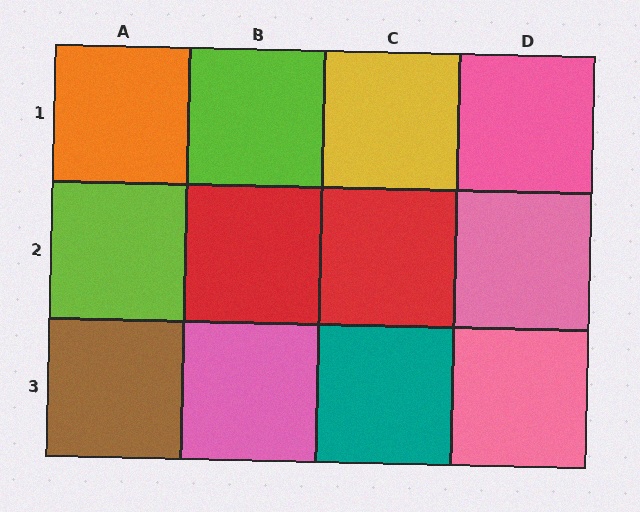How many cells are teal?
1 cell is teal.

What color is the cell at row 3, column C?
Teal.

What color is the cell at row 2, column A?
Lime.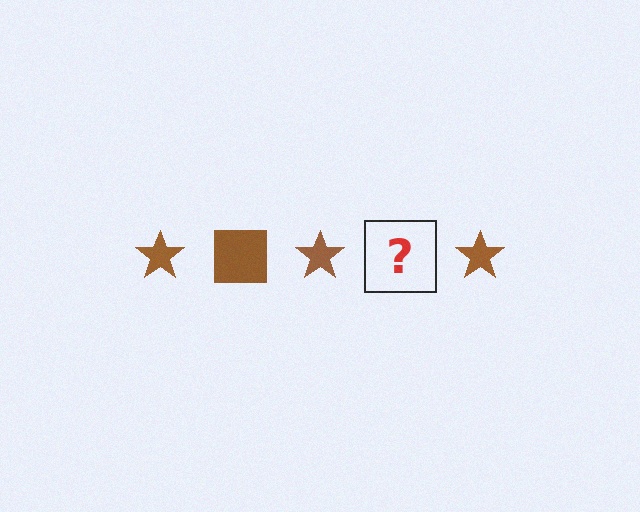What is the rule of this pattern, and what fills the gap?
The rule is that the pattern cycles through star, square shapes in brown. The gap should be filled with a brown square.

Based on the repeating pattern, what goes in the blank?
The blank should be a brown square.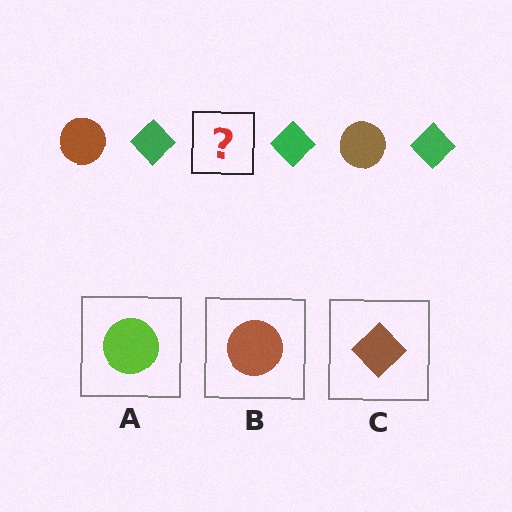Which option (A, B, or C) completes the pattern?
B.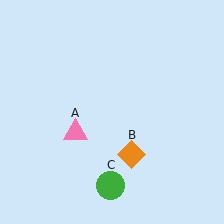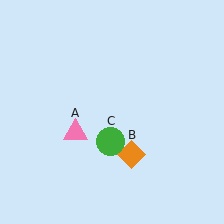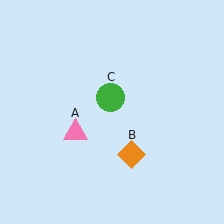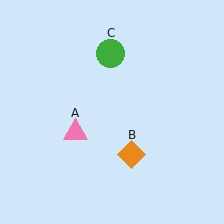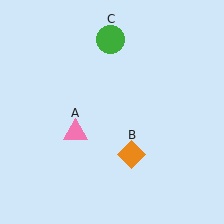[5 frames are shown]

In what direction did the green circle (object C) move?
The green circle (object C) moved up.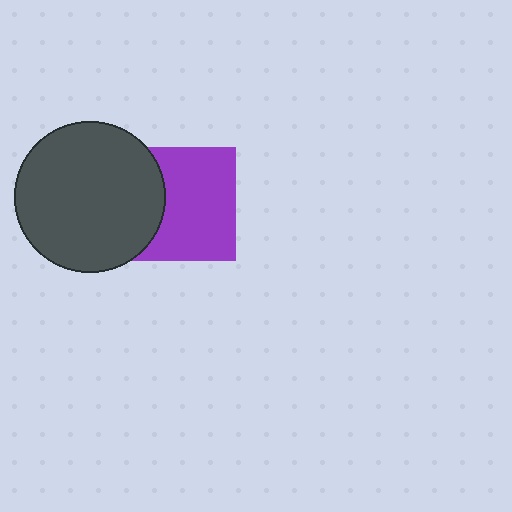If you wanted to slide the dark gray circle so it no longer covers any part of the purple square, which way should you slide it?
Slide it left — that is the most direct way to separate the two shapes.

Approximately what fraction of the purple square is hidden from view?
Roughly 30% of the purple square is hidden behind the dark gray circle.